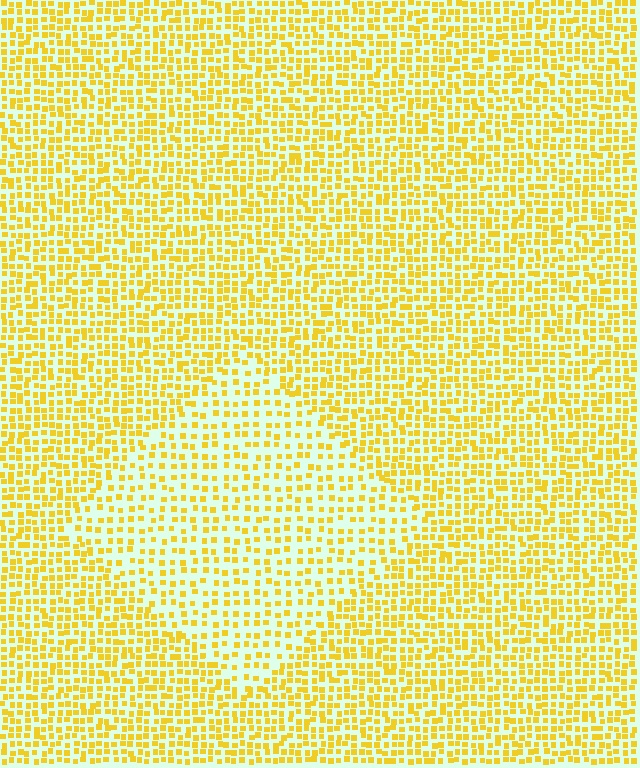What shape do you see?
I see a diamond.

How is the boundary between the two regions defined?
The boundary is defined by a change in element density (approximately 1.7x ratio). All elements are the same color, size, and shape.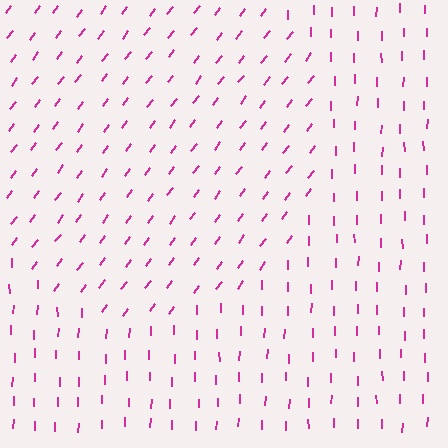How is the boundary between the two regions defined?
The boundary is defined purely by a change in line orientation (approximately 36 degrees difference). All lines are the same color and thickness.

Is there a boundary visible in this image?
Yes, there is a texture boundary formed by a change in line orientation.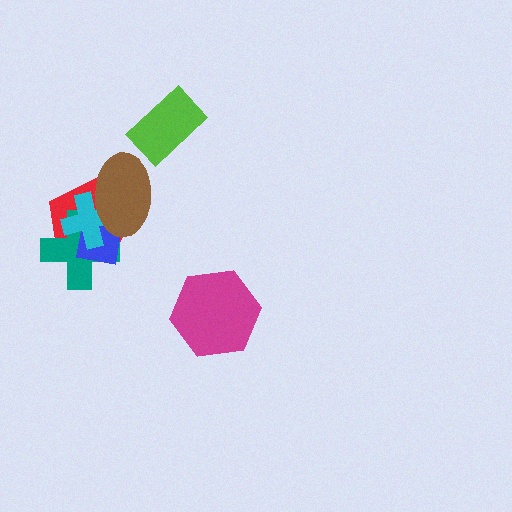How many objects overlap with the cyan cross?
4 objects overlap with the cyan cross.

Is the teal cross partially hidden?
Yes, it is partially covered by another shape.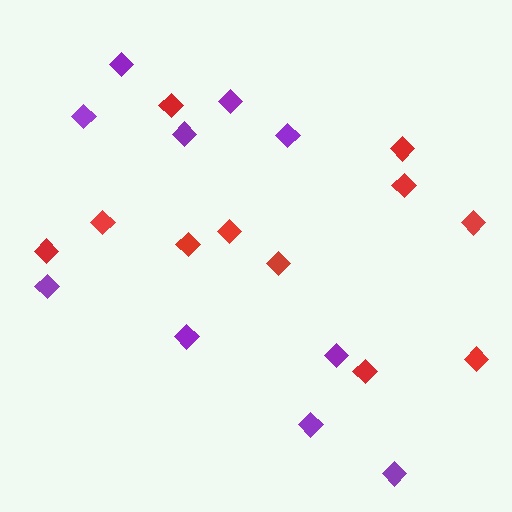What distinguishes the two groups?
There are 2 groups: one group of purple diamonds (10) and one group of red diamonds (11).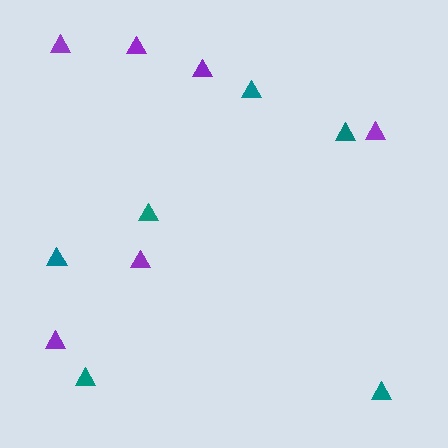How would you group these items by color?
There are 2 groups: one group of teal triangles (6) and one group of purple triangles (6).